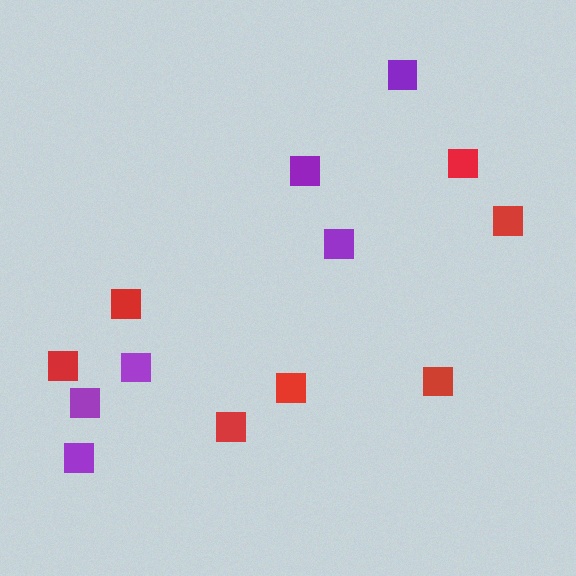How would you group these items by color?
There are 2 groups: one group of red squares (7) and one group of purple squares (6).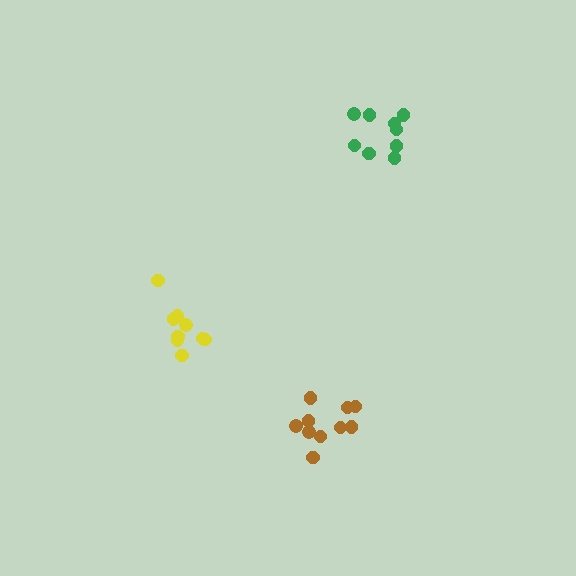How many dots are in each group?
Group 1: 9 dots, Group 2: 9 dots, Group 3: 10 dots (28 total).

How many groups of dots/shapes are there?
There are 3 groups.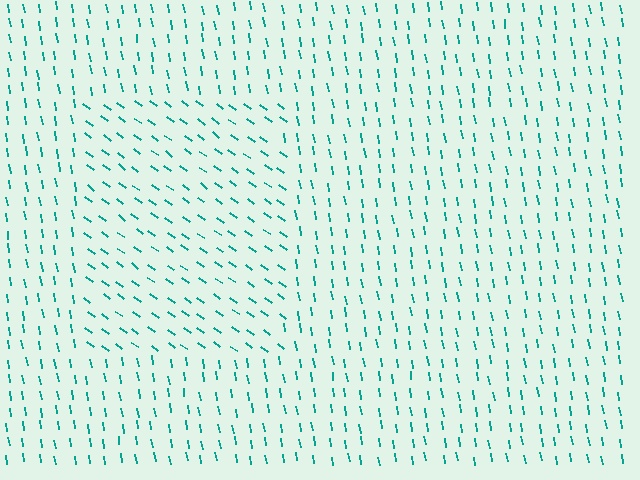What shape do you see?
I see a rectangle.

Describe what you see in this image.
The image is filled with small teal line segments. A rectangle region in the image has lines oriented differently from the surrounding lines, creating a visible texture boundary.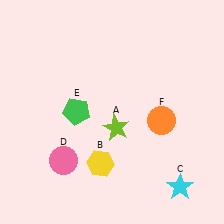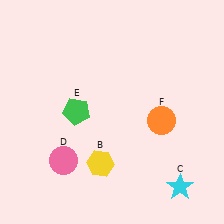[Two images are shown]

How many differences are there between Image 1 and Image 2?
There is 1 difference between the two images.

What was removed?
The lime star (A) was removed in Image 2.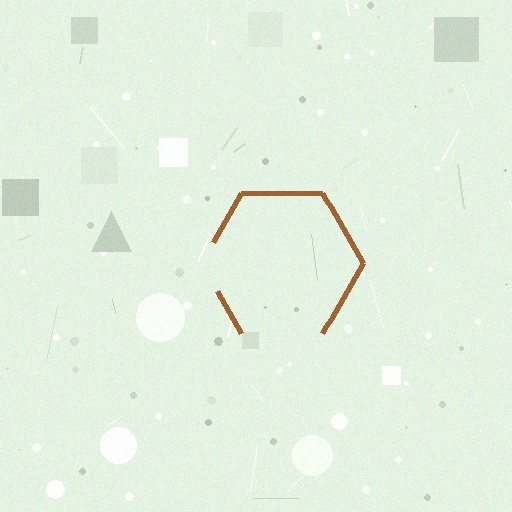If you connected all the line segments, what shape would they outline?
They would outline a hexagon.